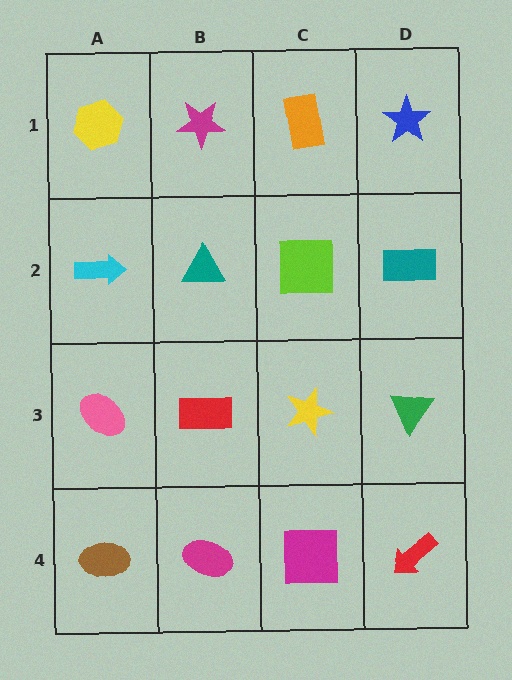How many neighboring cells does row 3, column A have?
3.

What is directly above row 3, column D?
A teal rectangle.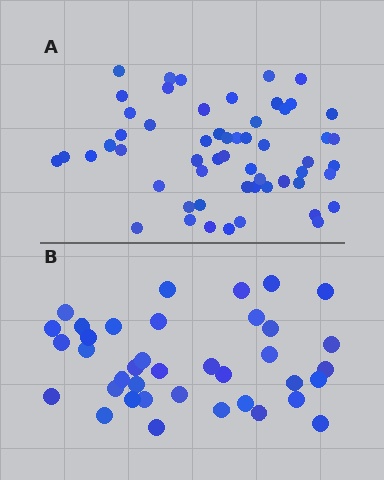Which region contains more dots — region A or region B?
Region A (the top region) has more dots.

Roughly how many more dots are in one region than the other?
Region A has approximately 20 more dots than region B.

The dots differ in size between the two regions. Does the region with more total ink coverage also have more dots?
No. Region B has more total ink coverage because its dots are larger, but region A actually contains more individual dots. Total area can be misleading — the number of items is what matters here.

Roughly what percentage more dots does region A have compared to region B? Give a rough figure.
About 45% more.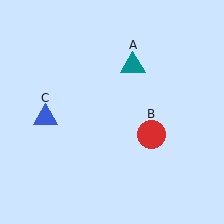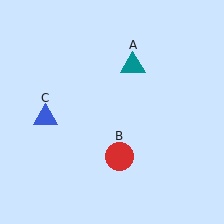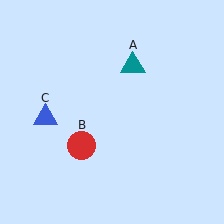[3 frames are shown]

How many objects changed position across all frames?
1 object changed position: red circle (object B).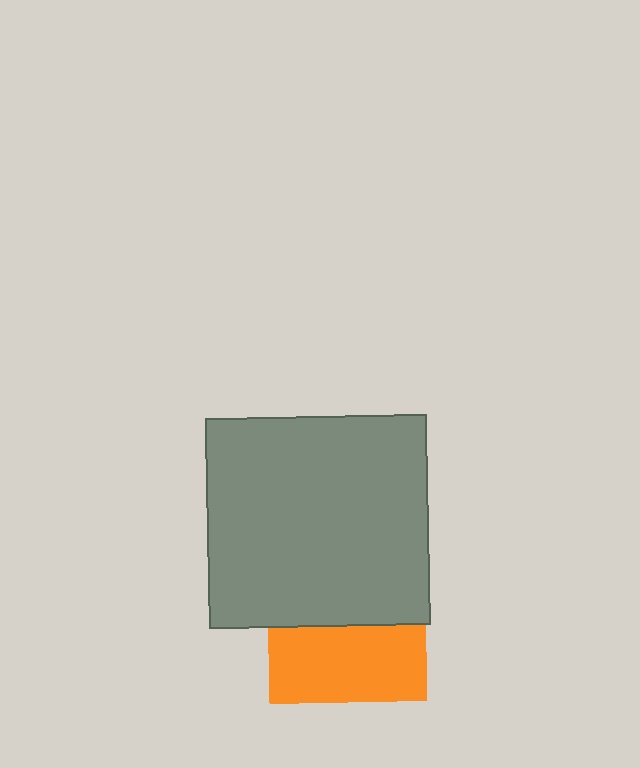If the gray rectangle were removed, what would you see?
You would see the complete orange square.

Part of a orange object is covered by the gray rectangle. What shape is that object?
It is a square.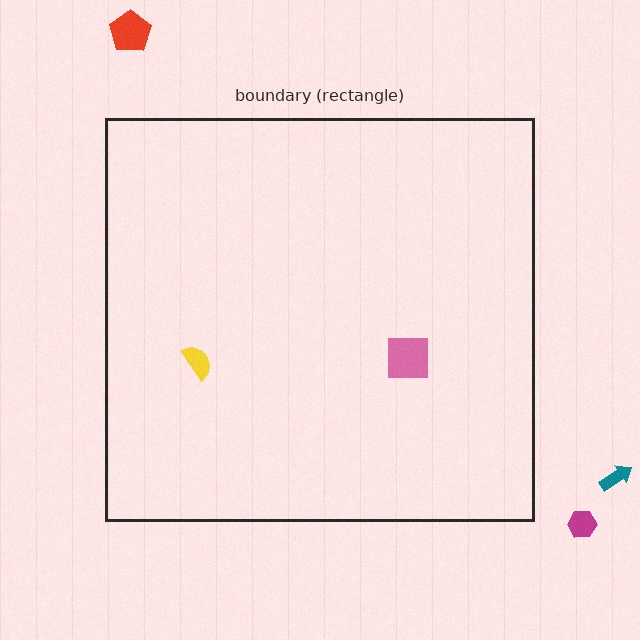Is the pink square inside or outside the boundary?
Inside.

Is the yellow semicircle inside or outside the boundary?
Inside.